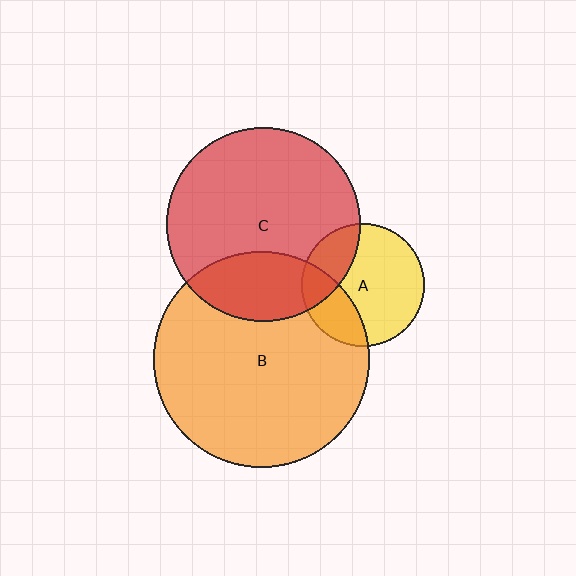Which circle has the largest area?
Circle B (orange).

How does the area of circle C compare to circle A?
Approximately 2.5 times.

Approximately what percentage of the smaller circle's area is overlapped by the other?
Approximately 25%.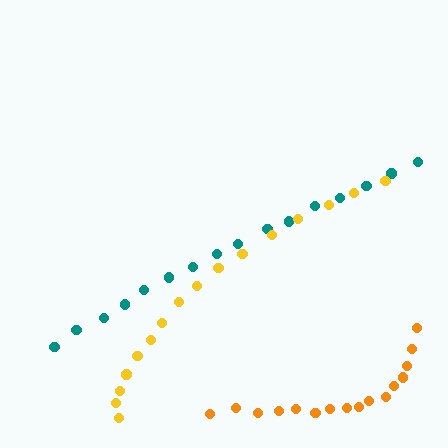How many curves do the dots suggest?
There are 3 distinct paths.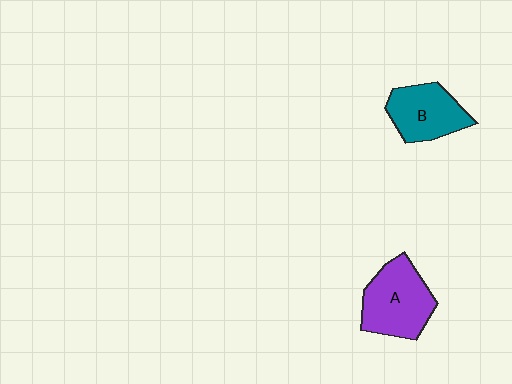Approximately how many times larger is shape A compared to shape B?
Approximately 1.2 times.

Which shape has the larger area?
Shape A (purple).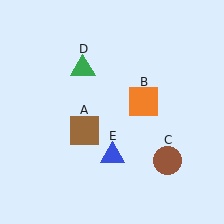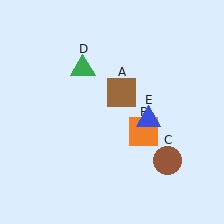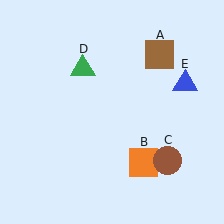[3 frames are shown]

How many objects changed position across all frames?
3 objects changed position: brown square (object A), orange square (object B), blue triangle (object E).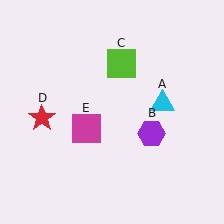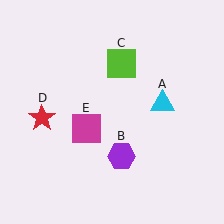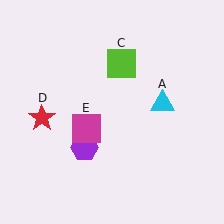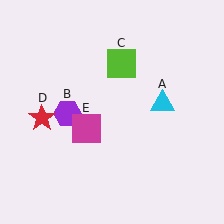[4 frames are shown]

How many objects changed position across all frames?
1 object changed position: purple hexagon (object B).